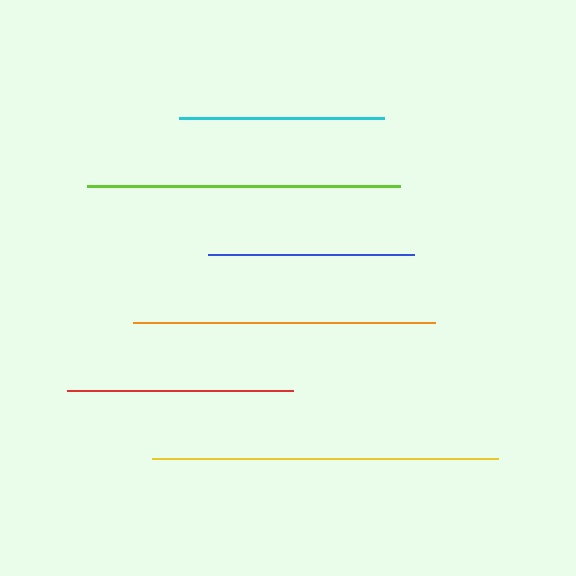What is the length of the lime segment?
The lime segment is approximately 313 pixels long.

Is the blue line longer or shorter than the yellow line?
The yellow line is longer than the blue line.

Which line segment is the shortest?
The cyan line is the shortest at approximately 205 pixels.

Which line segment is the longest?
The yellow line is the longest at approximately 345 pixels.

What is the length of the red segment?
The red segment is approximately 225 pixels long.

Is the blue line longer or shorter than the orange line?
The orange line is longer than the blue line.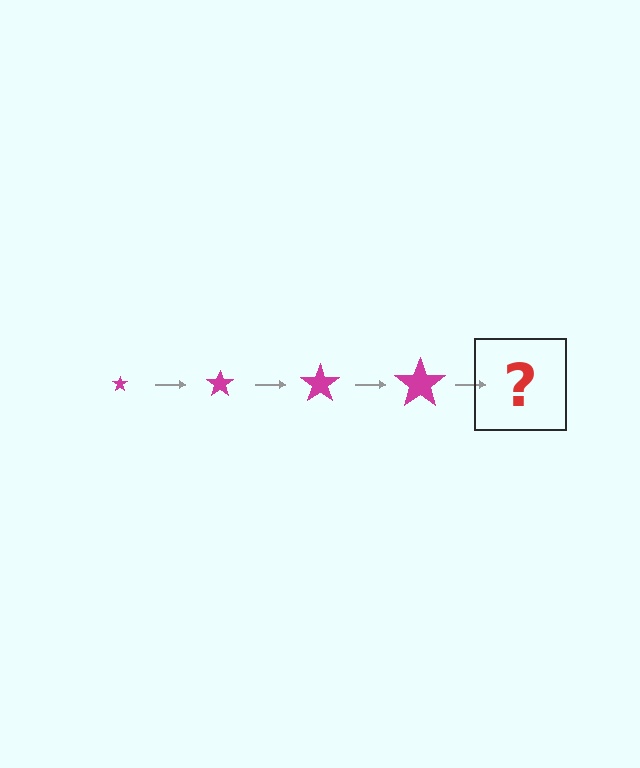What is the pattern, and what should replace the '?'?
The pattern is that the star gets progressively larger each step. The '?' should be a magenta star, larger than the previous one.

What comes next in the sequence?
The next element should be a magenta star, larger than the previous one.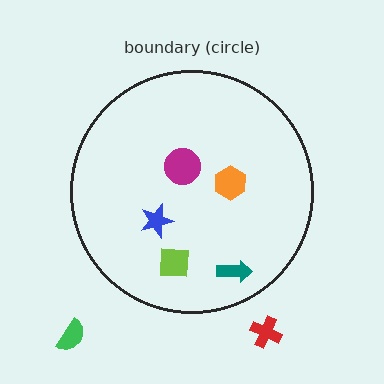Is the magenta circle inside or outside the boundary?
Inside.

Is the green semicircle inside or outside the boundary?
Outside.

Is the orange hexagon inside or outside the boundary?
Inside.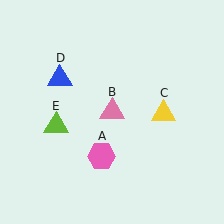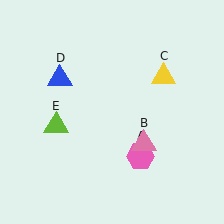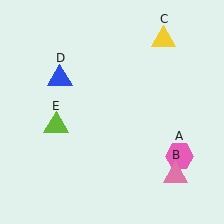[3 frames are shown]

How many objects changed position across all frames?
3 objects changed position: pink hexagon (object A), pink triangle (object B), yellow triangle (object C).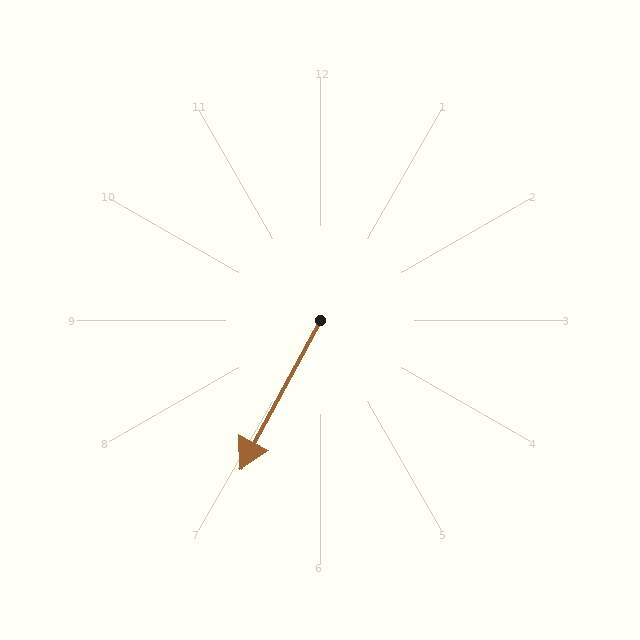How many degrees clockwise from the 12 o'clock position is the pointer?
Approximately 208 degrees.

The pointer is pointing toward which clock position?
Roughly 7 o'clock.